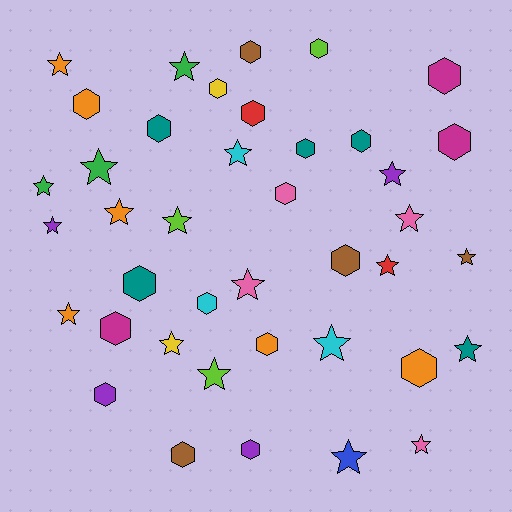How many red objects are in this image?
There are 2 red objects.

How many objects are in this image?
There are 40 objects.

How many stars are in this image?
There are 20 stars.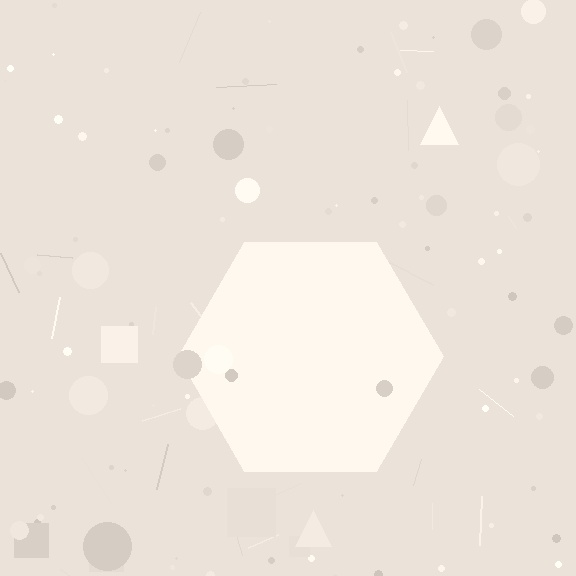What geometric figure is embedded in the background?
A hexagon is embedded in the background.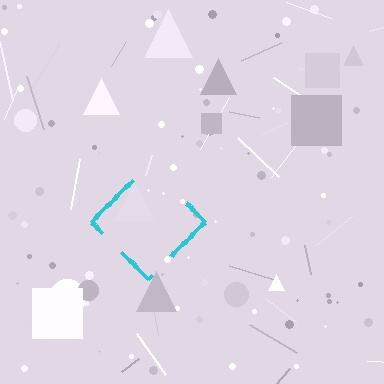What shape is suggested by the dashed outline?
The dashed outline suggests a diamond.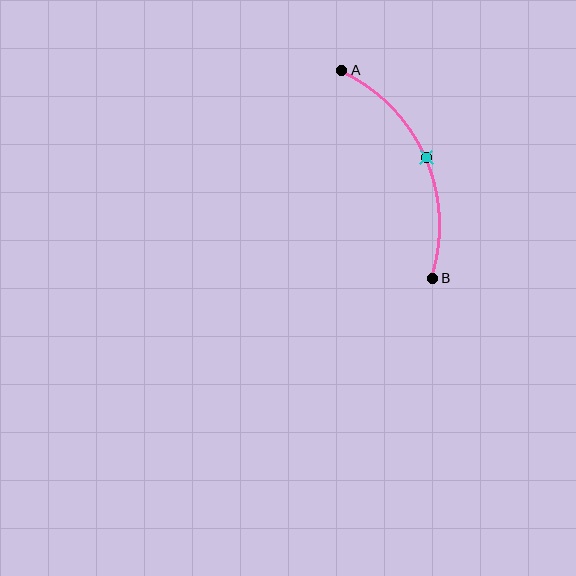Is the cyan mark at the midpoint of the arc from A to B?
Yes. The cyan mark lies on the arc at equal arc-length from both A and B — it is the arc midpoint.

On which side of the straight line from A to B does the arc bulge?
The arc bulges to the right of the straight line connecting A and B.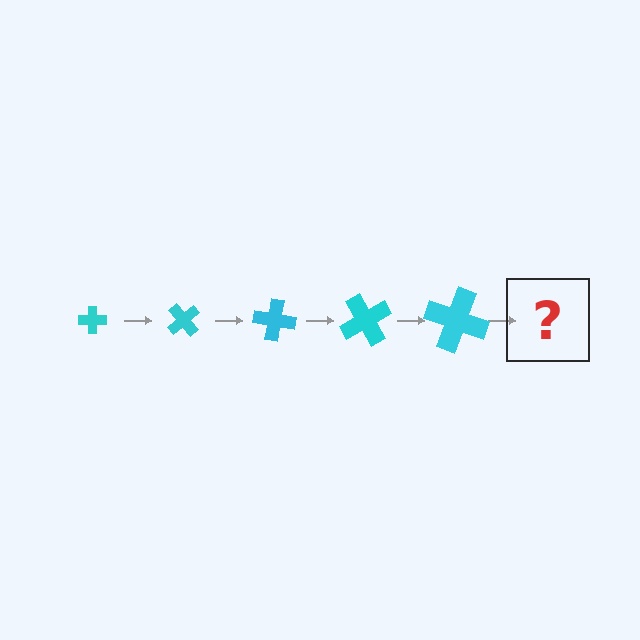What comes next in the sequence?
The next element should be a cross, larger than the previous one and rotated 250 degrees from the start.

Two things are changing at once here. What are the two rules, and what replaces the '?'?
The two rules are that the cross grows larger each step and it rotates 50 degrees each step. The '?' should be a cross, larger than the previous one and rotated 250 degrees from the start.